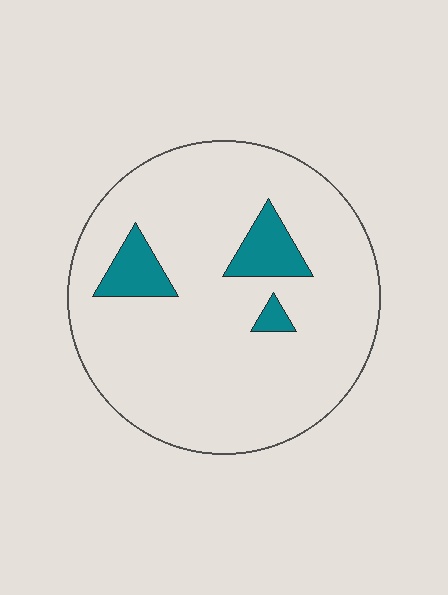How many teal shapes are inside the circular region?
3.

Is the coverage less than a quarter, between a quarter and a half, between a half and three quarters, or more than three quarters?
Less than a quarter.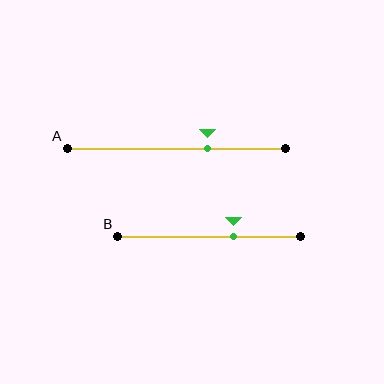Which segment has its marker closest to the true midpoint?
Segment B has its marker closest to the true midpoint.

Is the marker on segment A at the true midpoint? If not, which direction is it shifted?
No, the marker on segment A is shifted to the right by about 14% of the segment length.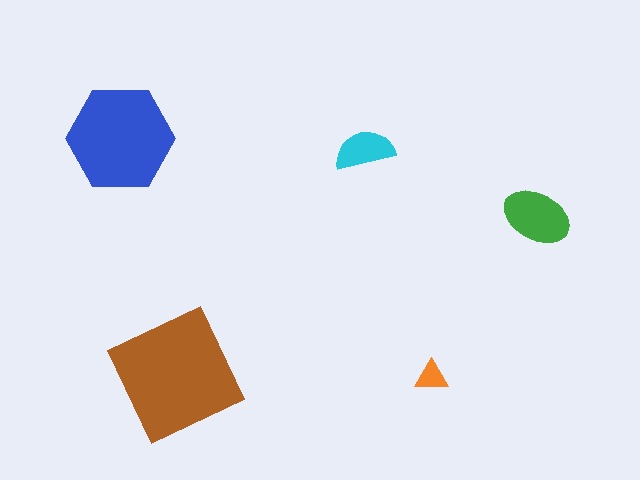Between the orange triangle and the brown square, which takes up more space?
The brown square.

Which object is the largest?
The brown square.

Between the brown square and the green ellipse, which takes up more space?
The brown square.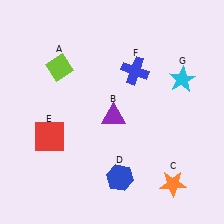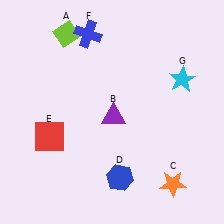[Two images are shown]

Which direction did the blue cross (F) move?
The blue cross (F) moved left.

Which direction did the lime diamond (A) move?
The lime diamond (A) moved up.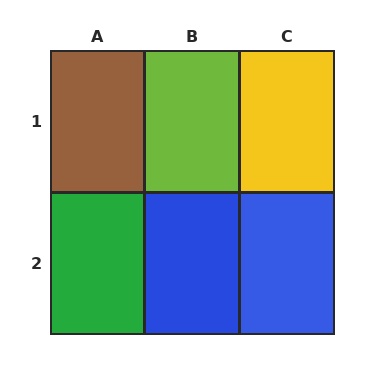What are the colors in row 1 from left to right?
Brown, lime, yellow.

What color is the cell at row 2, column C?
Blue.